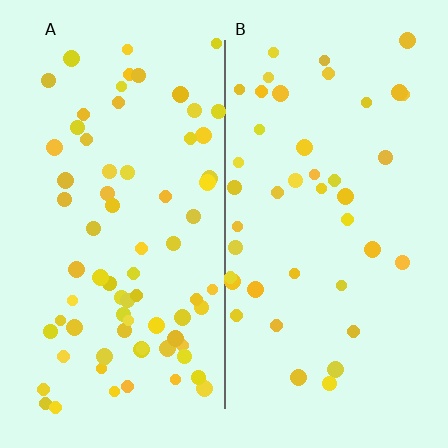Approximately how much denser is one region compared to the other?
Approximately 1.7× — region A over region B.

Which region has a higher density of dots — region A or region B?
A (the left).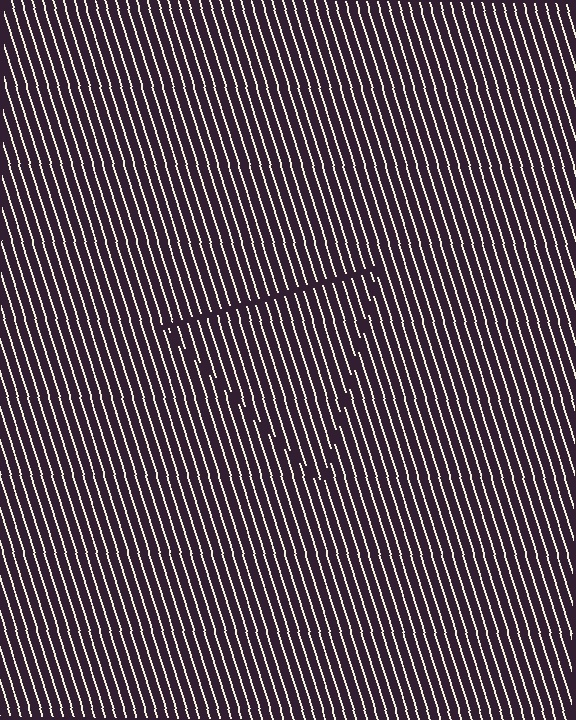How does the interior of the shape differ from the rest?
The interior of the shape contains the same grating, shifted by half a period — the contour is defined by the phase discontinuity where line-ends from the inner and outer gratings abut.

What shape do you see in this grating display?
An illusory triangle. The interior of the shape contains the same grating, shifted by half a period — the contour is defined by the phase discontinuity where line-ends from the inner and outer gratings abut.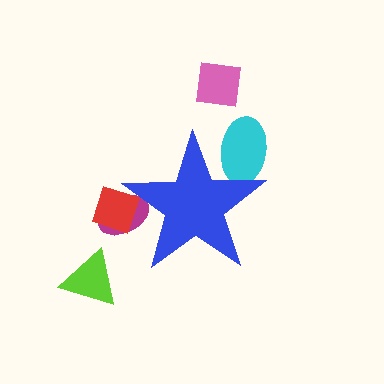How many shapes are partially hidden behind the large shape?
3 shapes are partially hidden.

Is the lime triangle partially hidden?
No, the lime triangle is fully visible.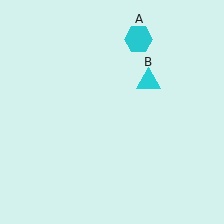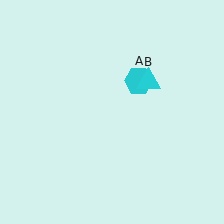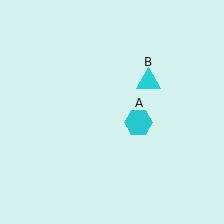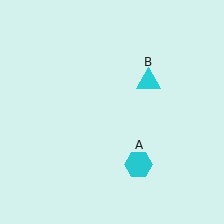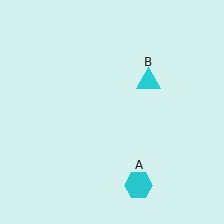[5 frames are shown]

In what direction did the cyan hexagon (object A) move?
The cyan hexagon (object A) moved down.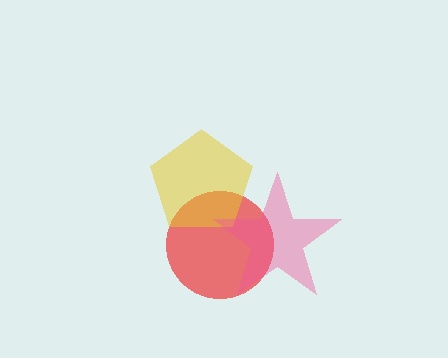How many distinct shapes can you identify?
There are 3 distinct shapes: a red circle, a yellow pentagon, a pink star.